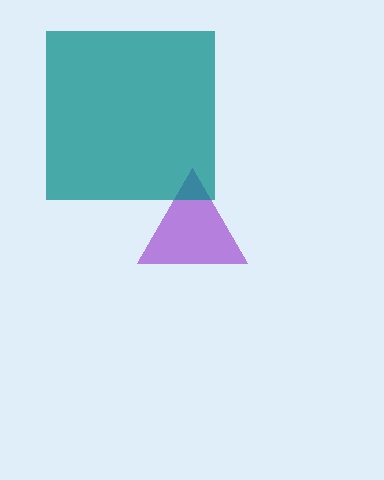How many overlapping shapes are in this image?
There are 2 overlapping shapes in the image.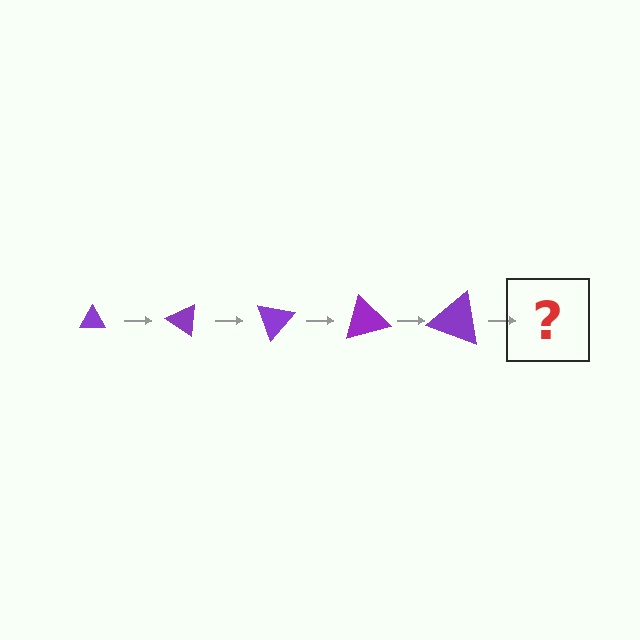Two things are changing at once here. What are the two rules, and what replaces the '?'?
The two rules are that the triangle grows larger each step and it rotates 35 degrees each step. The '?' should be a triangle, larger than the previous one and rotated 175 degrees from the start.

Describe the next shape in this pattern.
It should be a triangle, larger than the previous one and rotated 175 degrees from the start.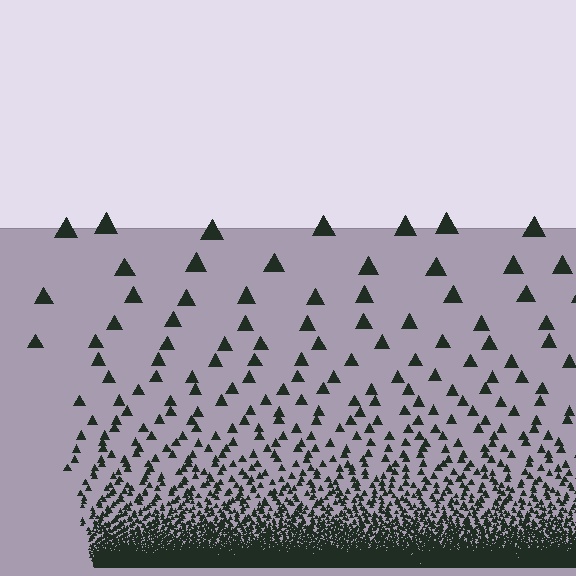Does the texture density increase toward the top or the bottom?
Density increases toward the bottom.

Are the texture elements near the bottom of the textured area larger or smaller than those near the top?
Smaller. The gradient is inverted — elements near the bottom are smaller and denser.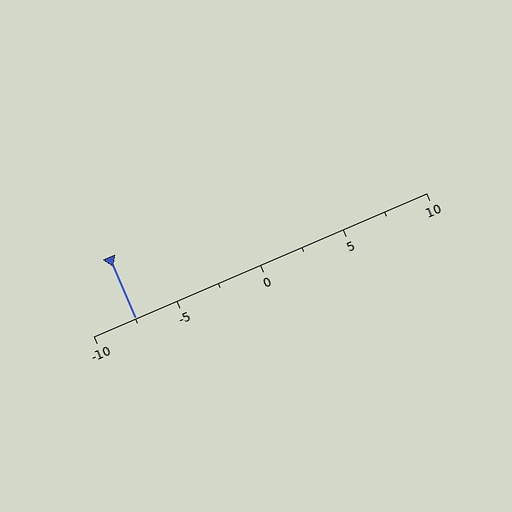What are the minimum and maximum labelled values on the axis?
The axis runs from -10 to 10.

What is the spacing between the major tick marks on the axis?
The major ticks are spaced 5 apart.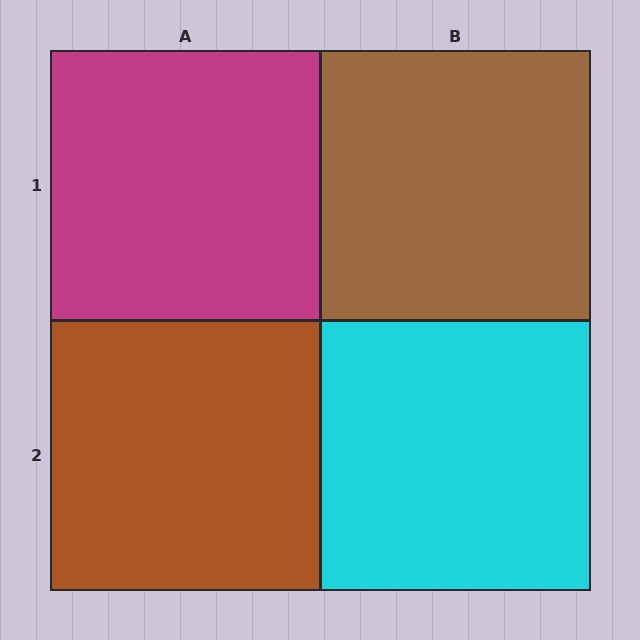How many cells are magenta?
1 cell is magenta.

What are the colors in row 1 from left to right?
Magenta, brown.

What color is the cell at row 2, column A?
Brown.